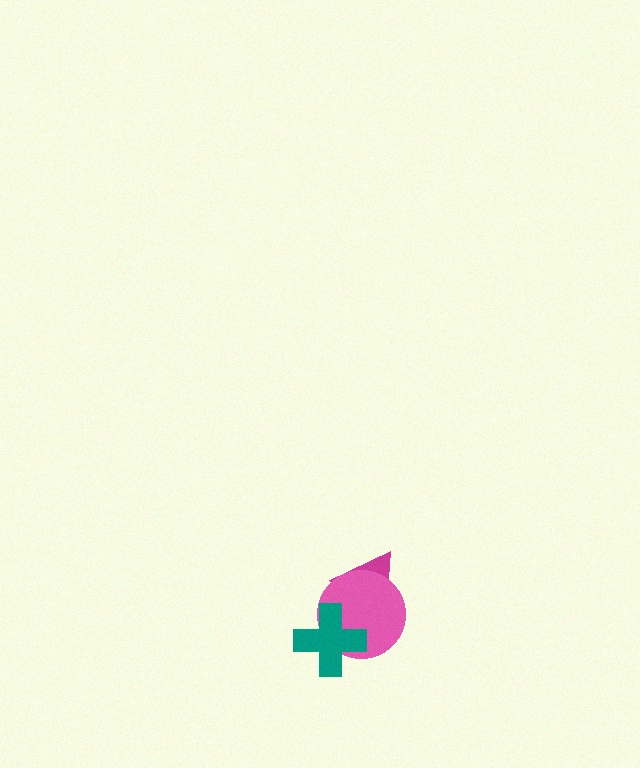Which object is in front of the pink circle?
The teal cross is in front of the pink circle.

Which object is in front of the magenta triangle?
The pink circle is in front of the magenta triangle.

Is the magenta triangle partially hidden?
Yes, it is partially covered by another shape.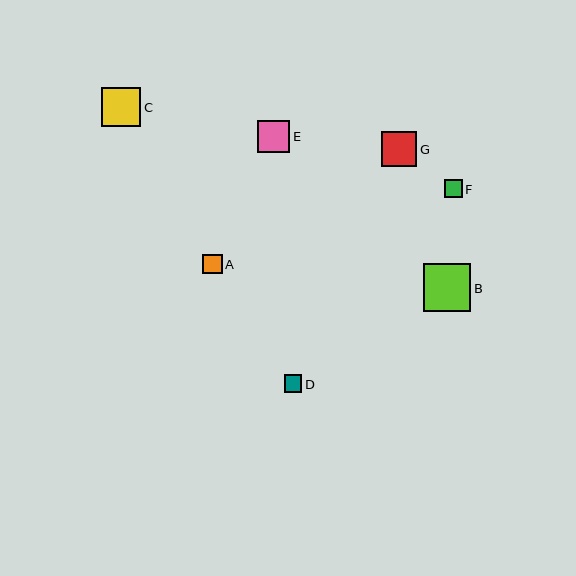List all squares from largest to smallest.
From largest to smallest: B, C, G, E, A, F, D.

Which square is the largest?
Square B is the largest with a size of approximately 48 pixels.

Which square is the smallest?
Square D is the smallest with a size of approximately 18 pixels.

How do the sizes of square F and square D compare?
Square F and square D are approximately the same size.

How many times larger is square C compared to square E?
Square C is approximately 1.2 times the size of square E.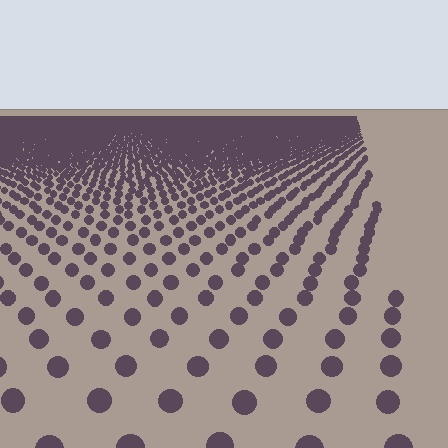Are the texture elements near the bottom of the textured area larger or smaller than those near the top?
Larger. Near the bottom, elements are closer to the viewer and appear at a bigger on-screen size.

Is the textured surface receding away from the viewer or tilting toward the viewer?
The surface is receding away from the viewer. Texture elements get smaller and denser toward the top.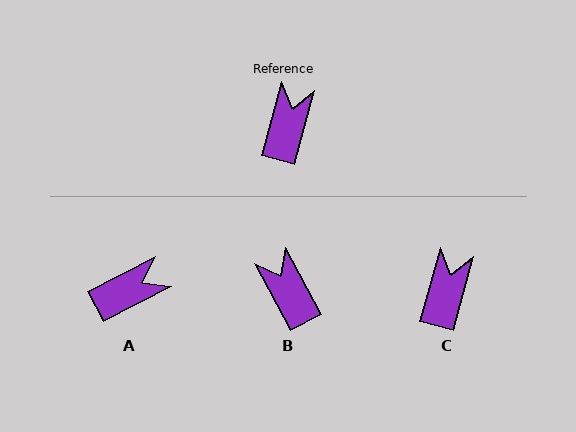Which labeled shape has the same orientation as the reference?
C.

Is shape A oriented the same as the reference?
No, it is off by about 47 degrees.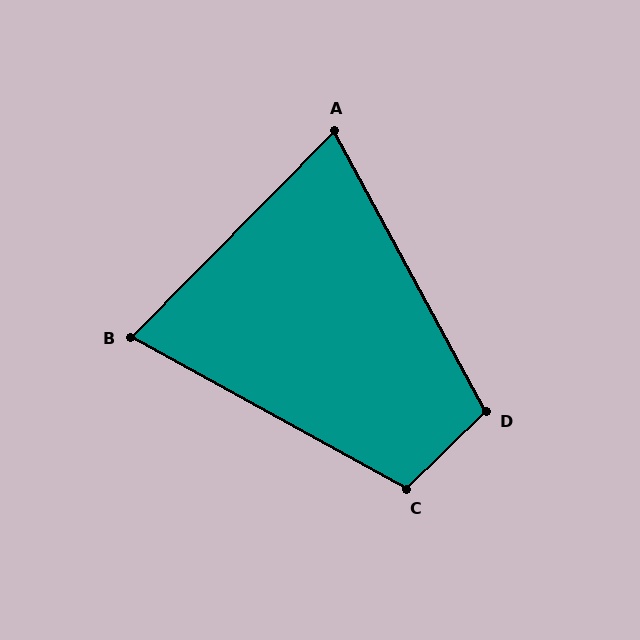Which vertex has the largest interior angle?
C, at approximately 107 degrees.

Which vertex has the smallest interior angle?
A, at approximately 73 degrees.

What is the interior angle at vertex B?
Approximately 74 degrees (acute).